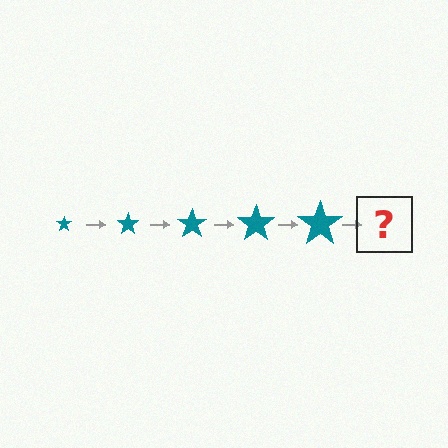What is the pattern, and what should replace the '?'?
The pattern is that the star gets progressively larger each step. The '?' should be a teal star, larger than the previous one.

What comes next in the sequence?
The next element should be a teal star, larger than the previous one.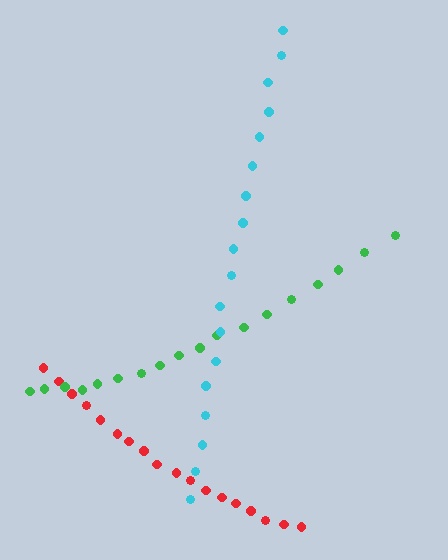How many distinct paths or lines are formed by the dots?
There are 3 distinct paths.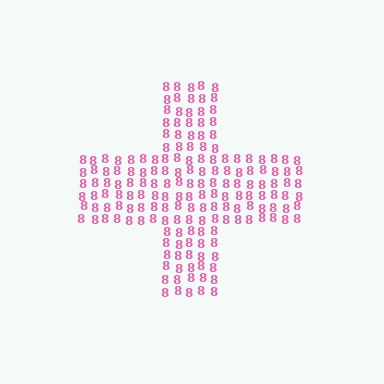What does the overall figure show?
The overall figure shows a cross.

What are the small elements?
The small elements are digit 8's.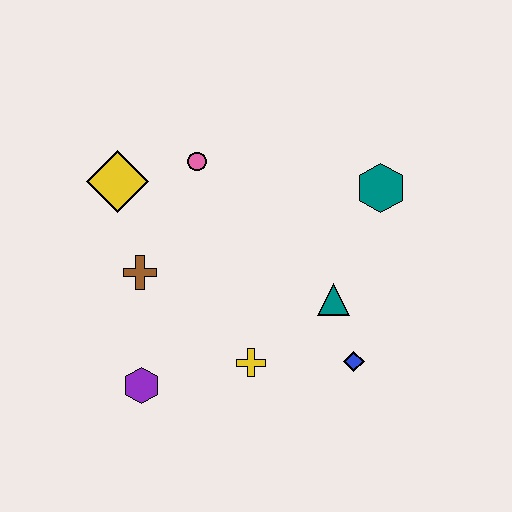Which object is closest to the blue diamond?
The teal triangle is closest to the blue diamond.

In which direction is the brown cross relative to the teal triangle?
The brown cross is to the left of the teal triangle.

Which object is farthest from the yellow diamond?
The blue diamond is farthest from the yellow diamond.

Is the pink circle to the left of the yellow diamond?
No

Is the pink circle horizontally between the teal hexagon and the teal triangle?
No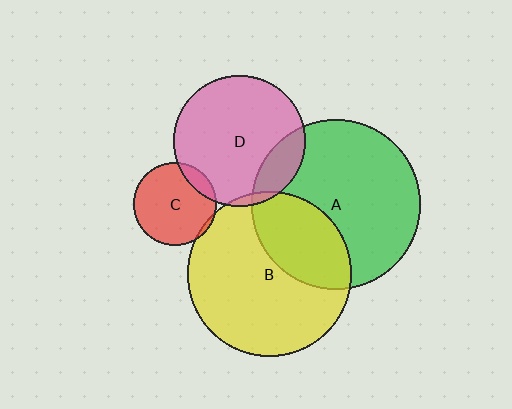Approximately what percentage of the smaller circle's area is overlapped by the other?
Approximately 15%.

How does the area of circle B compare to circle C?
Approximately 4.0 times.